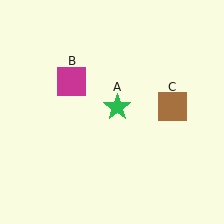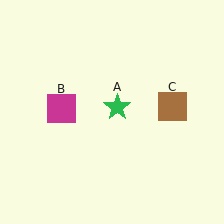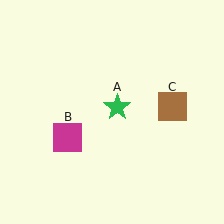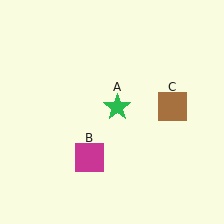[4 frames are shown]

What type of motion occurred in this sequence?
The magenta square (object B) rotated counterclockwise around the center of the scene.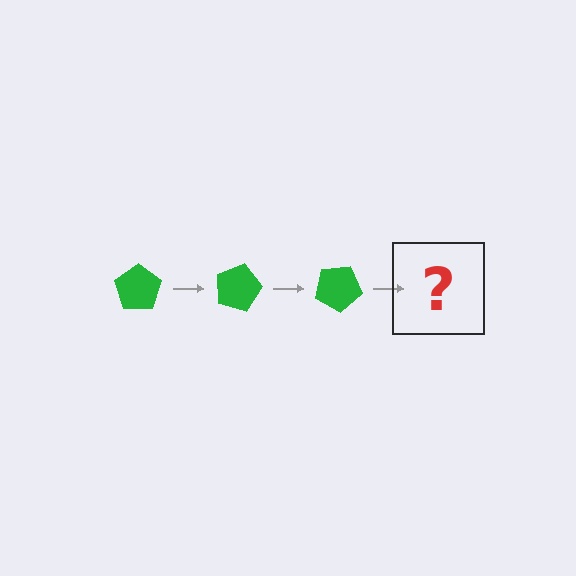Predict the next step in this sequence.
The next step is a green pentagon rotated 45 degrees.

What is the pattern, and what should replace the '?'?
The pattern is that the pentagon rotates 15 degrees each step. The '?' should be a green pentagon rotated 45 degrees.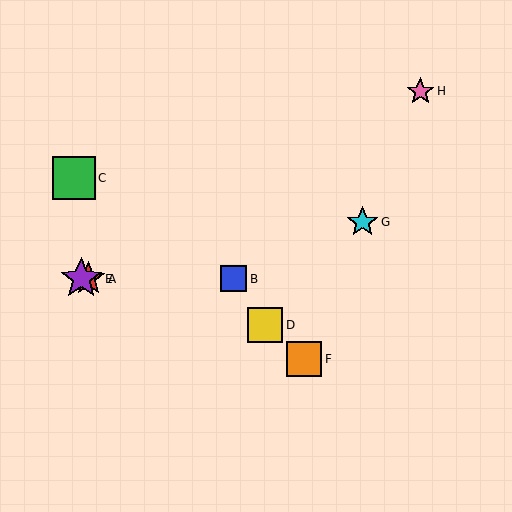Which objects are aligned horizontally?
Objects A, B, E are aligned horizontally.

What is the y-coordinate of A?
Object A is at y≈279.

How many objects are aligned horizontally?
3 objects (A, B, E) are aligned horizontally.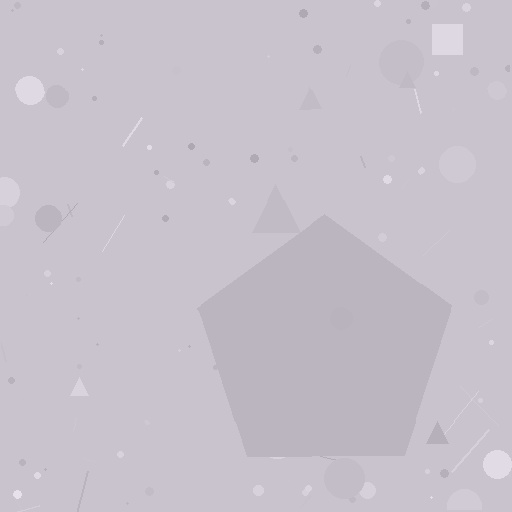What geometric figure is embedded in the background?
A pentagon is embedded in the background.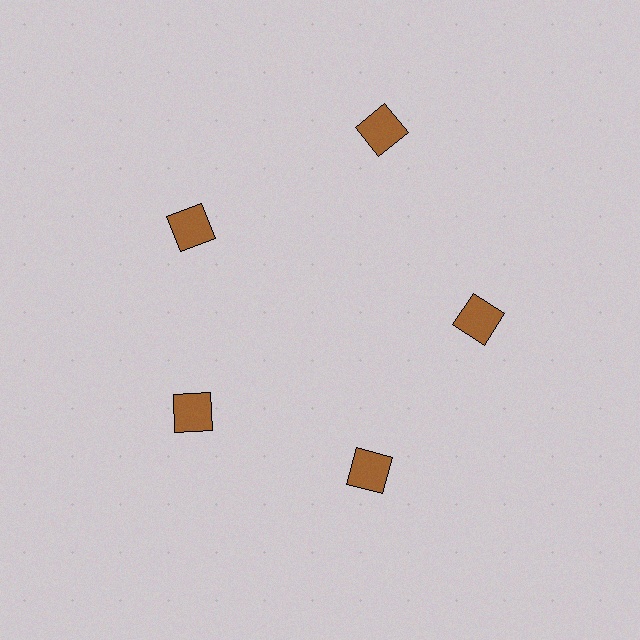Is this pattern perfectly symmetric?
No. The 5 brown squares are arranged in a ring, but one element near the 1 o'clock position is pushed outward from the center, breaking the 5-fold rotational symmetry.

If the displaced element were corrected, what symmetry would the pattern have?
It would have 5-fold rotational symmetry — the pattern would map onto itself every 72 degrees.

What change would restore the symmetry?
The symmetry would be restored by moving it inward, back onto the ring so that all 5 squares sit at equal angles and equal distance from the center.